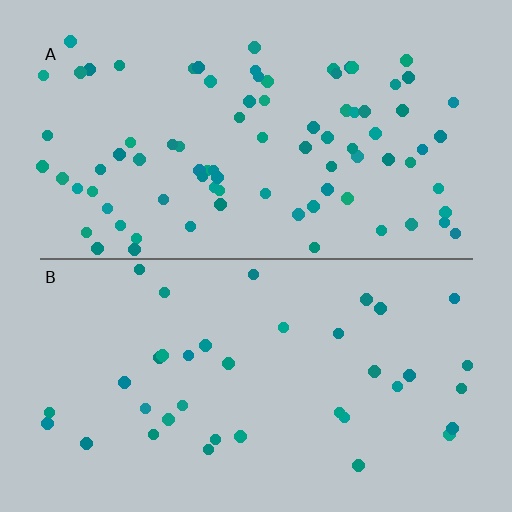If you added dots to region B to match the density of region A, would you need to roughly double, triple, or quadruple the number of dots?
Approximately double.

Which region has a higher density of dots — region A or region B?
A (the top).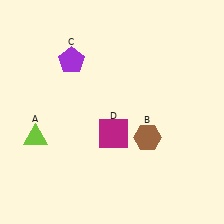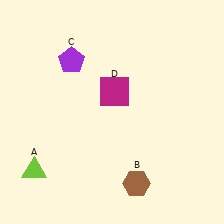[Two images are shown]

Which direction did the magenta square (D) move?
The magenta square (D) moved up.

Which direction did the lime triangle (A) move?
The lime triangle (A) moved down.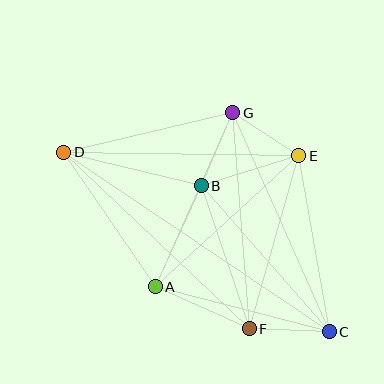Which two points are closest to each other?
Points E and G are closest to each other.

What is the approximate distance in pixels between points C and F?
The distance between C and F is approximately 80 pixels.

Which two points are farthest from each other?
Points C and D are farthest from each other.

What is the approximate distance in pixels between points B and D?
The distance between B and D is approximately 141 pixels.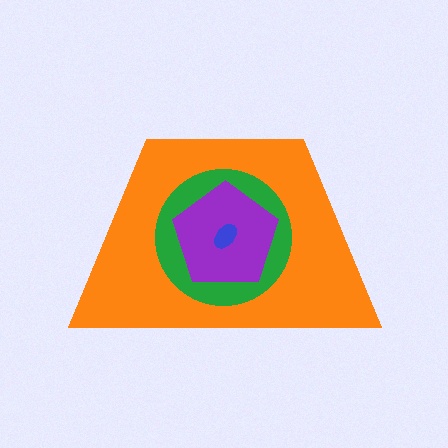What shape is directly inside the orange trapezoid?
The green circle.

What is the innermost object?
The blue ellipse.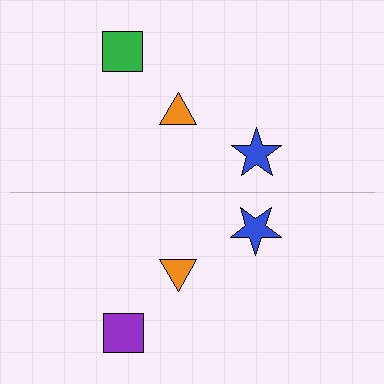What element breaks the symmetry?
The purple square on the bottom side breaks the symmetry — its mirror counterpart is green.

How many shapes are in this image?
There are 6 shapes in this image.